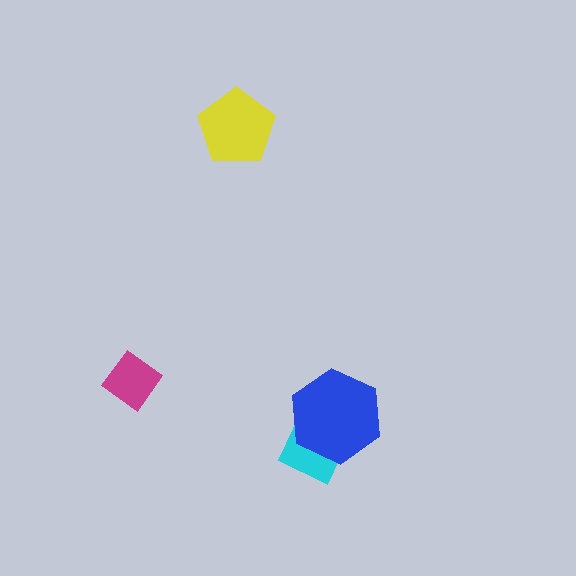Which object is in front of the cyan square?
The blue hexagon is in front of the cyan square.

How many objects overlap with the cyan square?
1 object overlaps with the cyan square.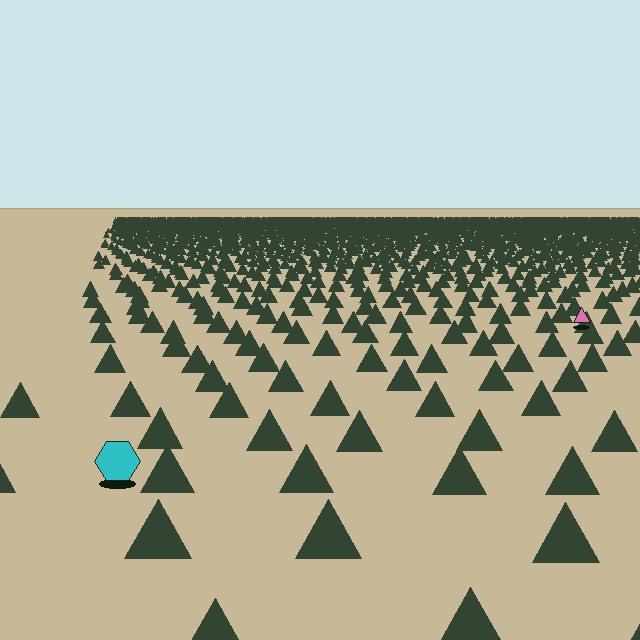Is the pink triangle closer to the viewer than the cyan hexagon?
No. The cyan hexagon is closer — you can tell from the texture gradient: the ground texture is coarser near it.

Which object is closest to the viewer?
The cyan hexagon is closest. The texture marks near it are larger and more spread out.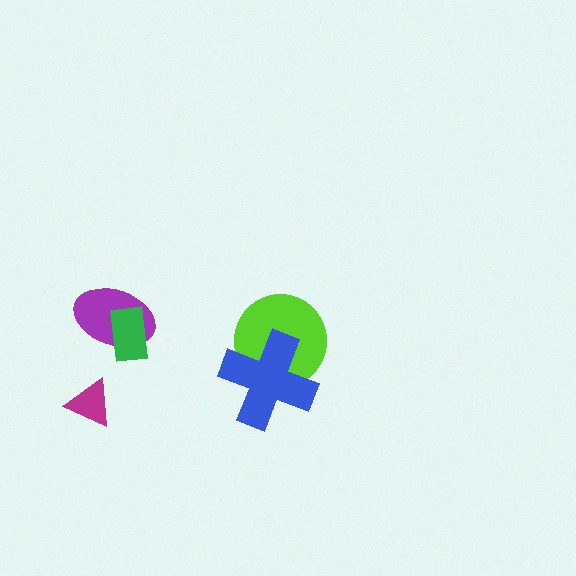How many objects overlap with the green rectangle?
1 object overlaps with the green rectangle.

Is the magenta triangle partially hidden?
No, no other shape covers it.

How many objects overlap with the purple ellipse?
1 object overlaps with the purple ellipse.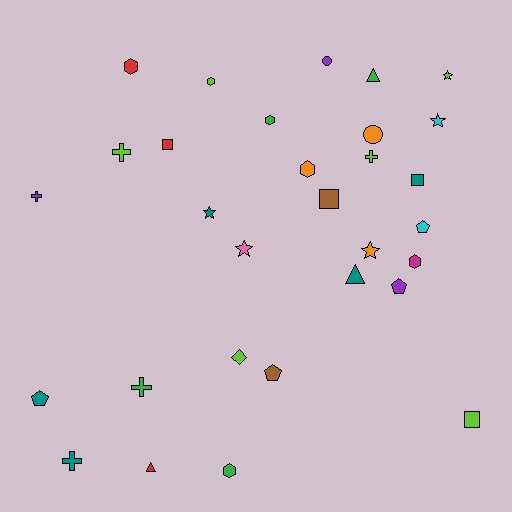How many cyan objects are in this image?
There are 2 cyan objects.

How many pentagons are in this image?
There are 4 pentagons.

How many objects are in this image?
There are 30 objects.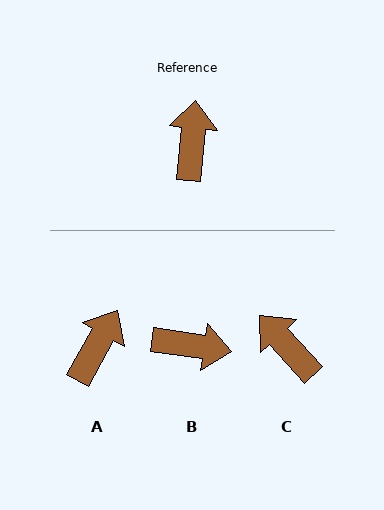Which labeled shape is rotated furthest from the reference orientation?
B, about 93 degrees away.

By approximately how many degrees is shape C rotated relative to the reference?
Approximately 48 degrees counter-clockwise.